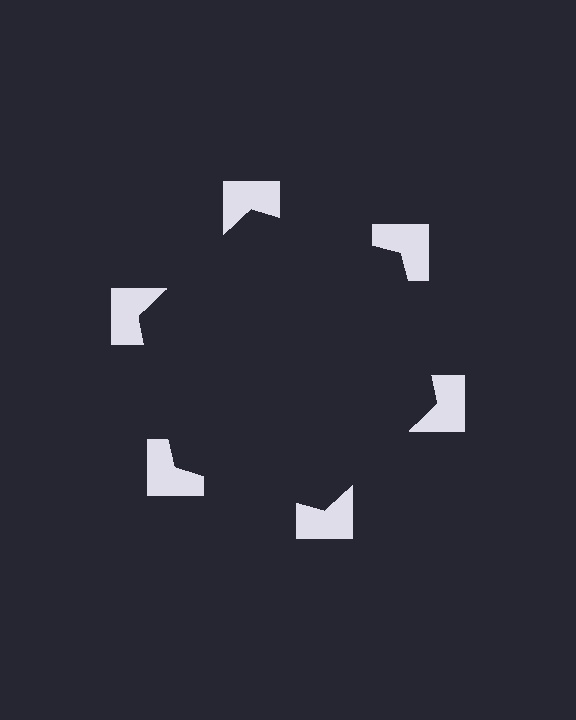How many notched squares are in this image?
There are 6 — one at each vertex of the illusory hexagon.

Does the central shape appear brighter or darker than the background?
It typically appears slightly darker than the background, even though no actual brightness change is drawn.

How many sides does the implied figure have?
6 sides.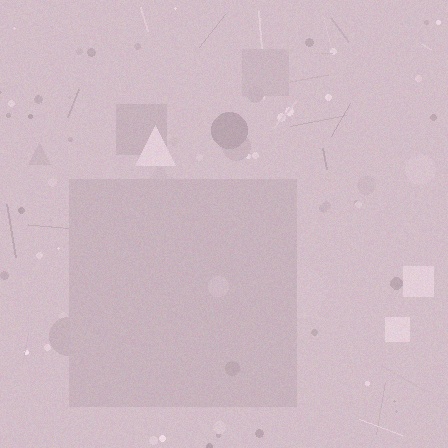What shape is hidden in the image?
A square is hidden in the image.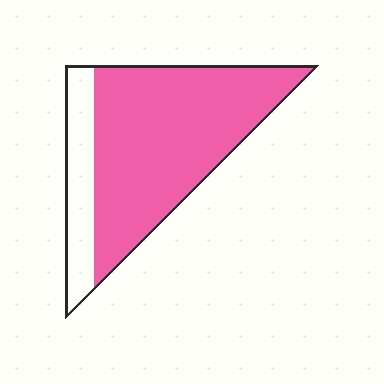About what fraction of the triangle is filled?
About four fifths (4/5).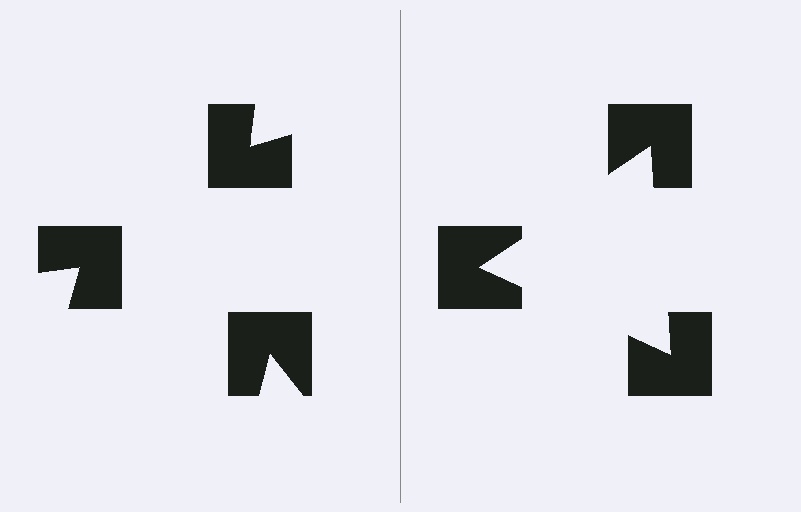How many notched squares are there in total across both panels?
6 — 3 on each side.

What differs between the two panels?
The notched squares are positioned identically on both sides; only the wedge orientations differ. On the right they align to a triangle; on the left they are misaligned.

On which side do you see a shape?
An illusory triangle appears on the right side. On the left side the wedge cuts are rotated, so no coherent shape forms.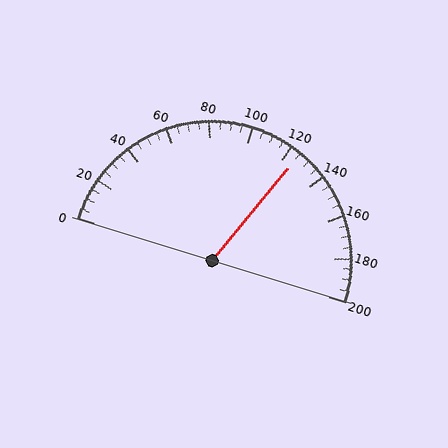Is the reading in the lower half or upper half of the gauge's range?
The reading is in the upper half of the range (0 to 200).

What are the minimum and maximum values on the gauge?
The gauge ranges from 0 to 200.